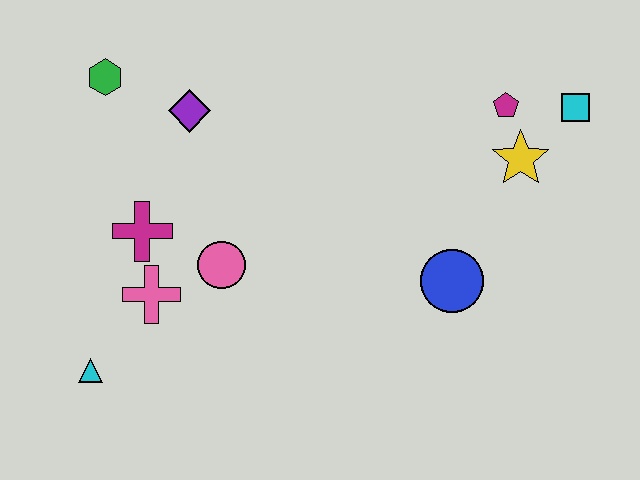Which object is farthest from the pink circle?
The cyan square is farthest from the pink circle.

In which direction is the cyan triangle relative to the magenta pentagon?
The cyan triangle is to the left of the magenta pentagon.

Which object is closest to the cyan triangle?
The pink cross is closest to the cyan triangle.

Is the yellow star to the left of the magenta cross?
No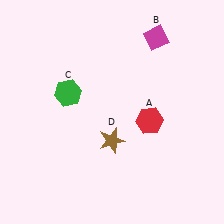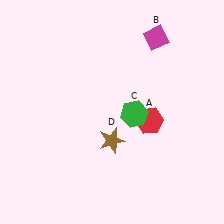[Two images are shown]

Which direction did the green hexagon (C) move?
The green hexagon (C) moved right.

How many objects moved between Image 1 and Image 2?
1 object moved between the two images.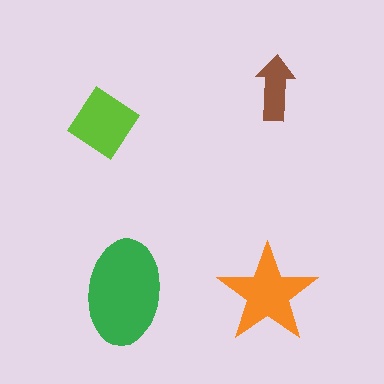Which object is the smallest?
The brown arrow.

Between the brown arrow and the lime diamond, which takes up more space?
The lime diamond.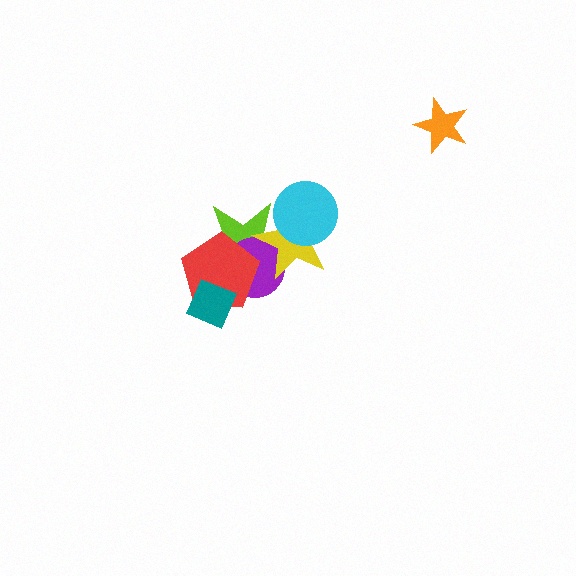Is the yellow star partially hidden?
Yes, it is partially covered by another shape.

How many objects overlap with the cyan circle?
2 objects overlap with the cyan circle.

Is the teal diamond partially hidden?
No, no other shape covers it.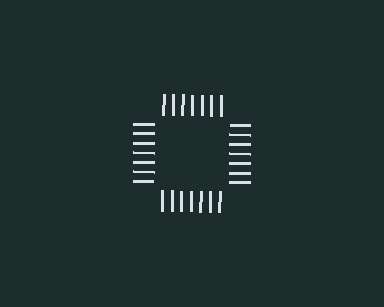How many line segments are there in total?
28 — 7 along each of the 4 edges.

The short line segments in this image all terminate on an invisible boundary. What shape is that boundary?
An illusory square — the line segments terminate on its edges but no continuous stroke is drawn.